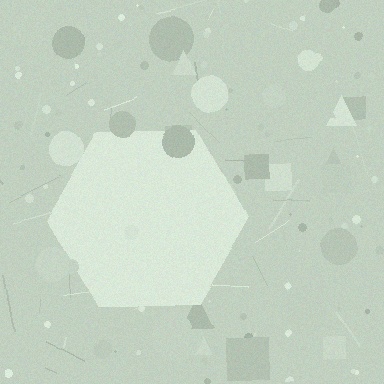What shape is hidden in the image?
A hexagon is hidden in the image.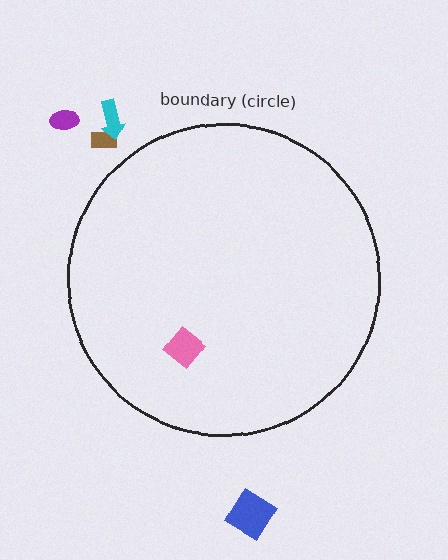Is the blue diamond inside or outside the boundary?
Outside.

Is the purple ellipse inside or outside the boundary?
Outside.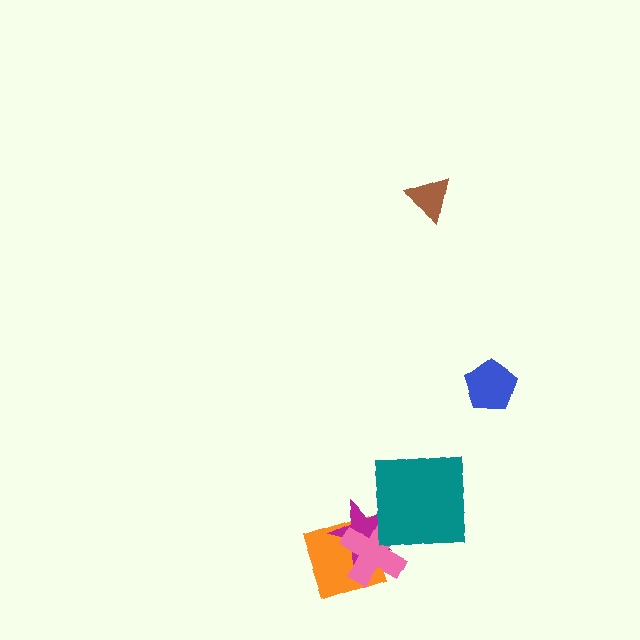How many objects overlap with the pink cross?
2 objects overlap with the pink cross.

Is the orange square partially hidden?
Yes, it is partially covered by another shape.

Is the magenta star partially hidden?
Yes, it is partially covered by another shape.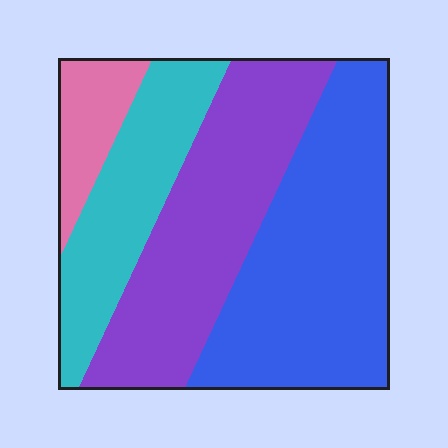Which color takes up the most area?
Blue, at roughly 40%.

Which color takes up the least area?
Pink, at roughly 10%.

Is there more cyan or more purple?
Purple.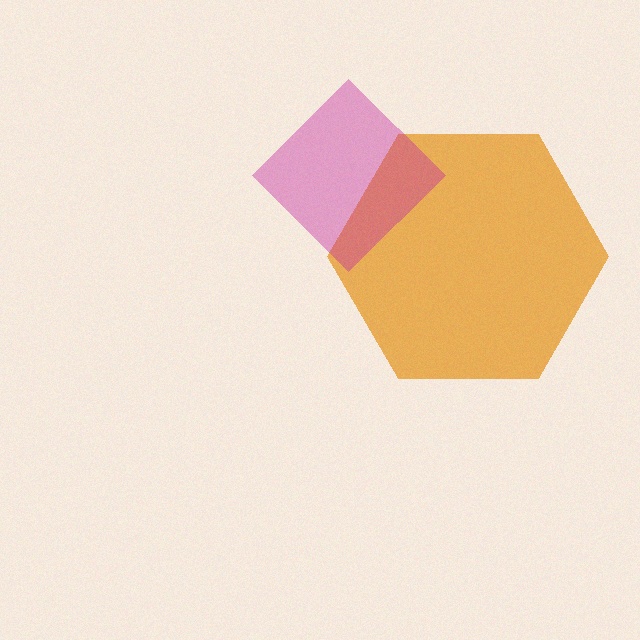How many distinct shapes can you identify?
There are 2 distinct shapes: an orange hexagon, a magenta diamond.